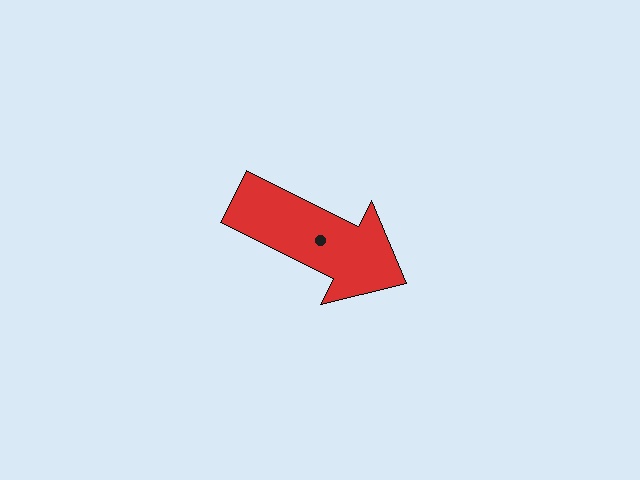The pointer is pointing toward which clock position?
Roughly 4 o'clock.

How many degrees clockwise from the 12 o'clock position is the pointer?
Approximately 116 degrees.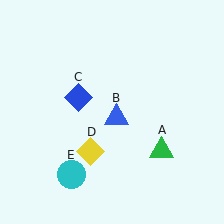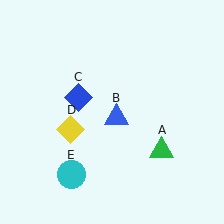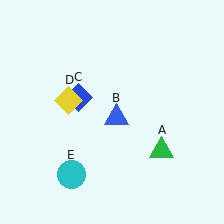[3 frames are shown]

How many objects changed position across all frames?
1 object changed position: yellow diamond (object D).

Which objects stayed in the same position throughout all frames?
Green triangle (object A) and blue triangle (object B) and blue diamond (object C) and cyan circle (object E) remained stationary.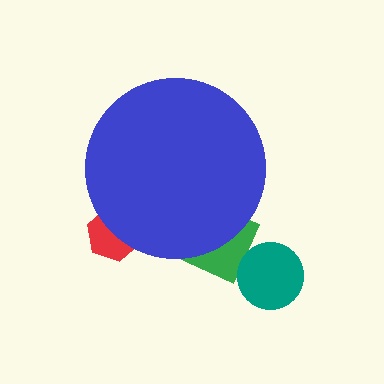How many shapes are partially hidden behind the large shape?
2 shapes are partially hidden.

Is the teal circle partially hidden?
No, the teal circle is fully visible.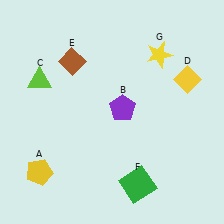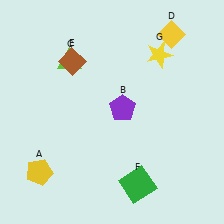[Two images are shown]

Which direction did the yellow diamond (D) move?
The yellow diamond (D) moved up.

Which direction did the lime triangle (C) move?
The lime triangle (C) moved right.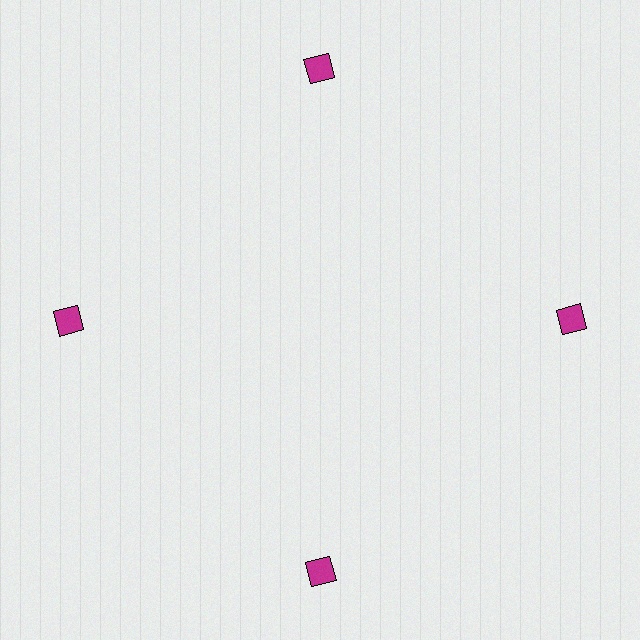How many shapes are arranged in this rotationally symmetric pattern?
There are 4 shapes, arranged in 4 groups of 1.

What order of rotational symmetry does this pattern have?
This pattern has 4-fold rotational symmetry.